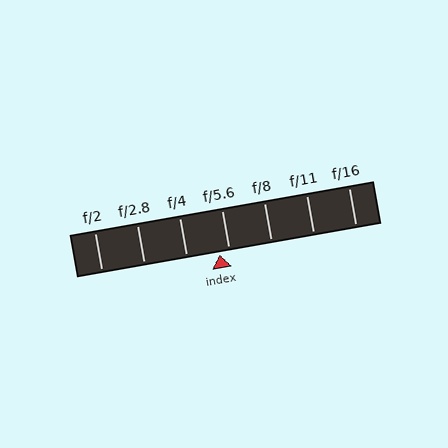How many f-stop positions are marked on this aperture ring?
There are 7 f-stop positions marked.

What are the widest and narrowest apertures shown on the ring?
The widest aperture shown is f/2 and the narrowest is f/16.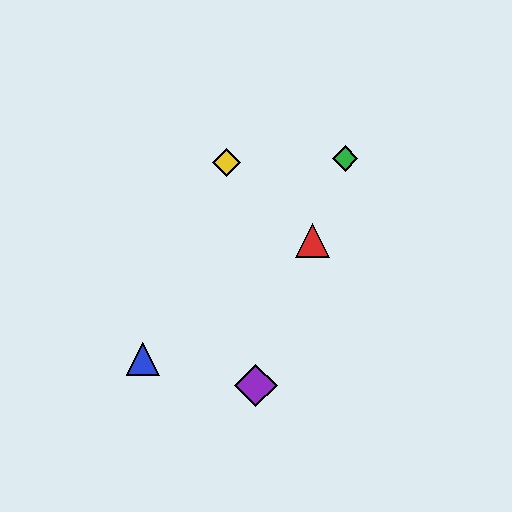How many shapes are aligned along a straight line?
3 shapes (the red triangle, the green diamond, the purple diamond) are aligned along a straight line.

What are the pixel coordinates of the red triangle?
The red triangle is at (313, 241).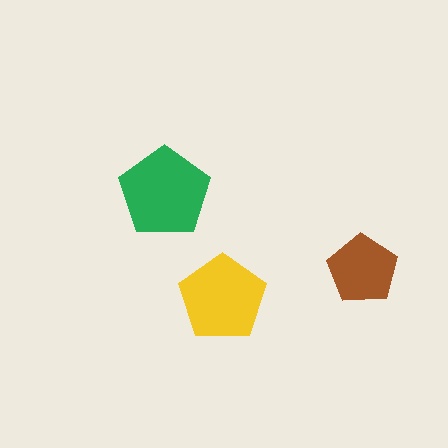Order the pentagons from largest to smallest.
the green one, the yellow one, the brown one.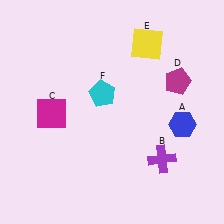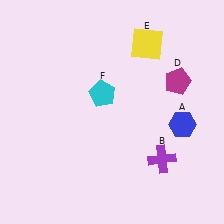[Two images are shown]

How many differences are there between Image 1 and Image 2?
There is 1 difference between the two images.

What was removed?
The magenta square (C) was removed in Image 2.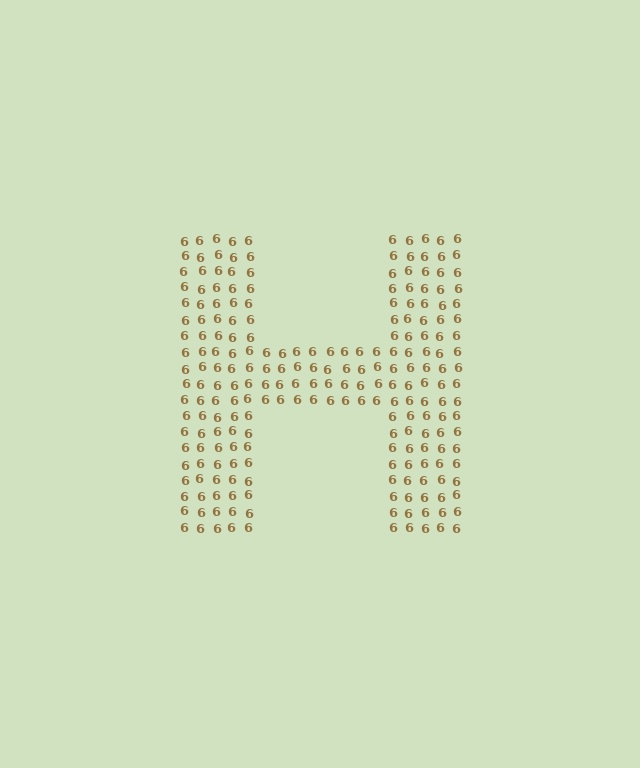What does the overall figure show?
The overall figure shows the letter H.